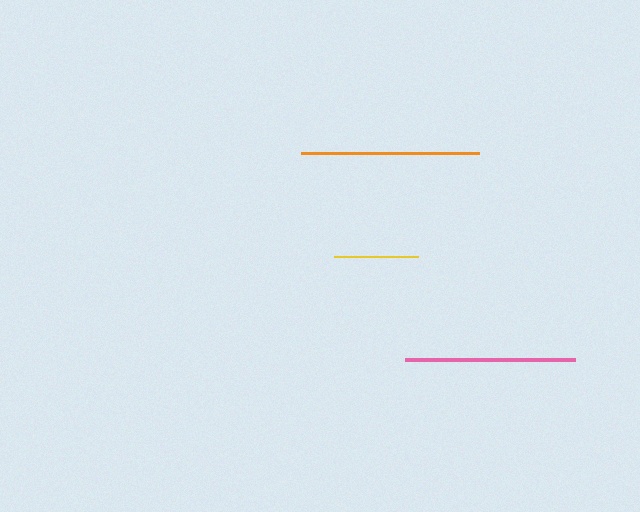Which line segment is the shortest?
The yellow line is the shortest at approximately 84 pixels.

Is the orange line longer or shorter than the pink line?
The orange line is longer than the pink line.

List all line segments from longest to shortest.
From longest to shortest: orange, pink, yellow.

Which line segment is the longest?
The orange line is the longest at approximately 179 pixels.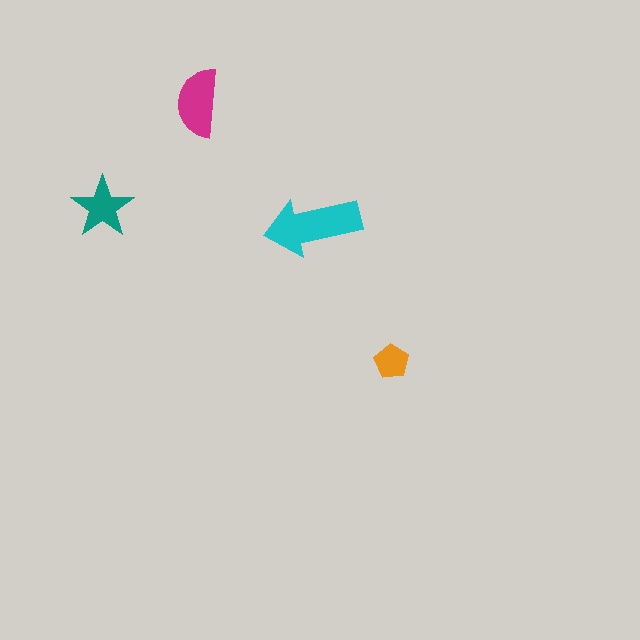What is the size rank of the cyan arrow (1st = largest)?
1st.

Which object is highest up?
The magenta semicircle is topmost.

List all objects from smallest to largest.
The orange pentagon, the teal star, the magenta semicircle, the cyan arrow.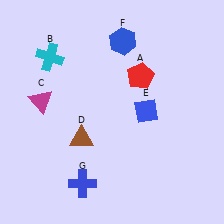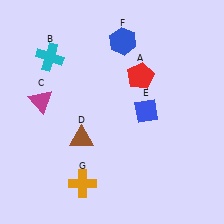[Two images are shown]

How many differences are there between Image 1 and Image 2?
There is 1 difference between the two images.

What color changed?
The cross (G) changed from blue in Image 1 to orange in Image 2.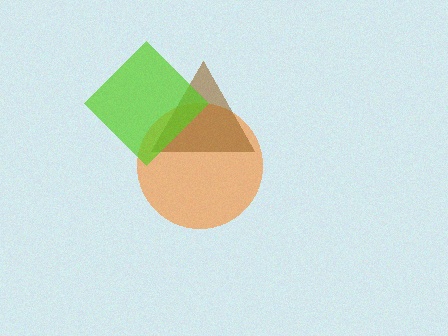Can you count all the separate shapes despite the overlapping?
Yes, there are 3 separate shapes.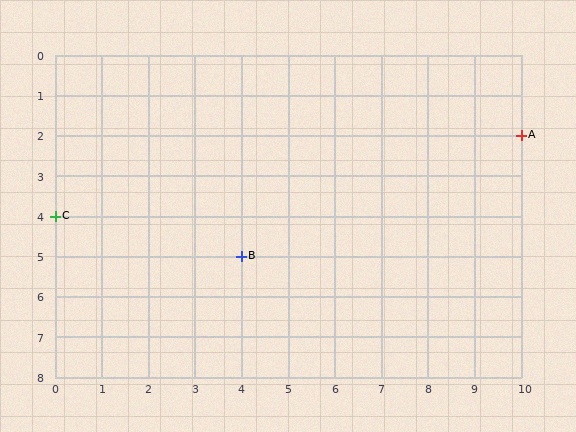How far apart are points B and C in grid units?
Points B and C are 4 columns and 1 row apart (about 4.1 grid units diagonally).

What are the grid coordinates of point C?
Point C is at grid coordinates (0, 4).